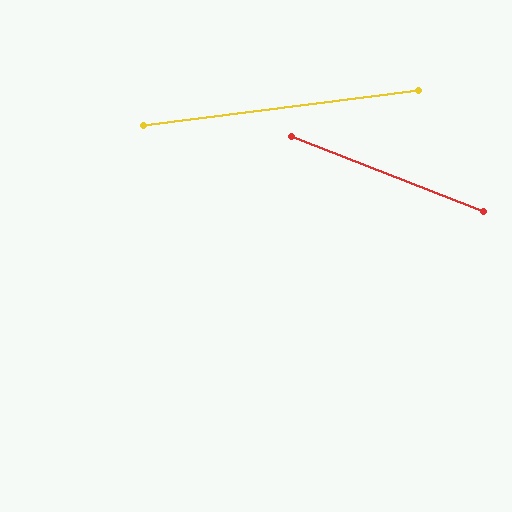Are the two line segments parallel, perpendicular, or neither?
Neither parallel nor perpendicular — they differ by about 28°.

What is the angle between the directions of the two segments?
Approximately 28 degrees.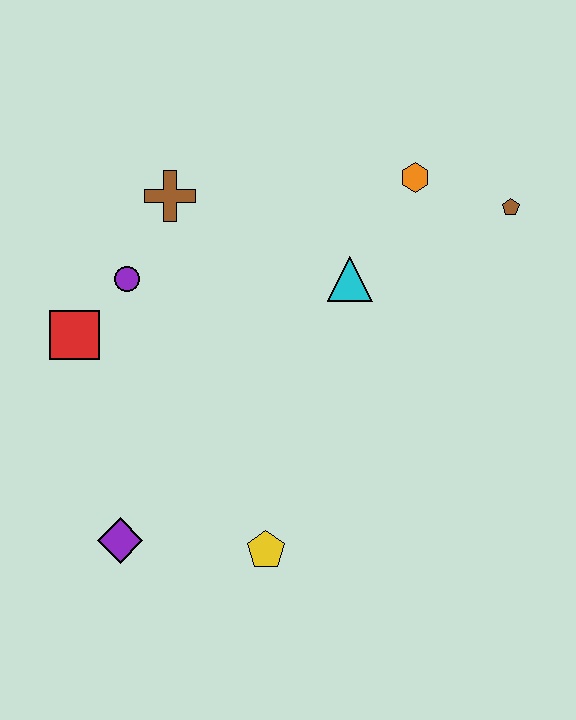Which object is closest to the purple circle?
The red square is closest to the purple circle.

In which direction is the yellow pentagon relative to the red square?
The yellow pentagon is below the red square.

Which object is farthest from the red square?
The brown pentagon is farthest from the red square.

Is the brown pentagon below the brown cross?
Yes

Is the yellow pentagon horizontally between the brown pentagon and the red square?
Yes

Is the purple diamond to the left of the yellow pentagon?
Yes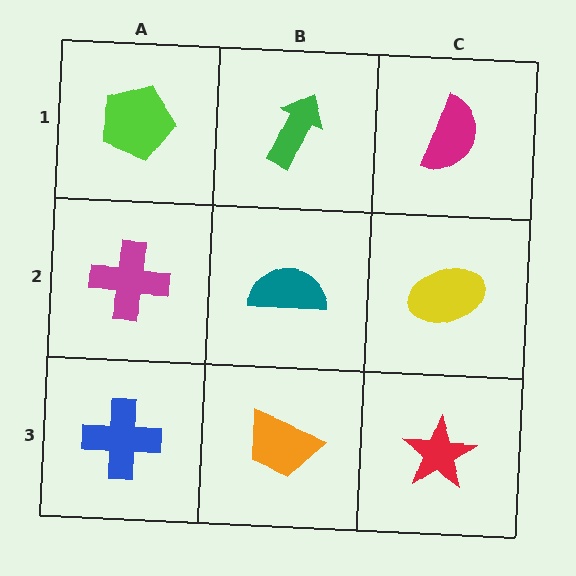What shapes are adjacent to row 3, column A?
A magenta cross (row 2, column A), an orange trapezoid (row 3, column B).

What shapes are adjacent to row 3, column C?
A yellow ellipse (row 2, column C), an orange trapezoid (row 3, column B).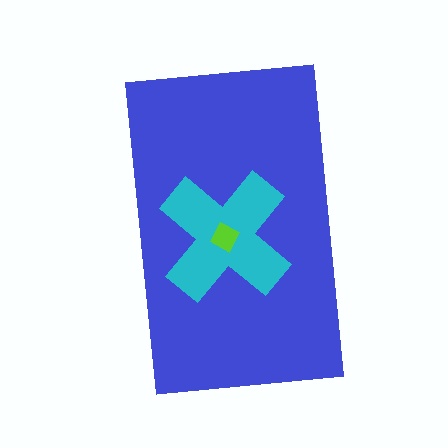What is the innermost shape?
The lime diamond.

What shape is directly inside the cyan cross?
The lime diamond.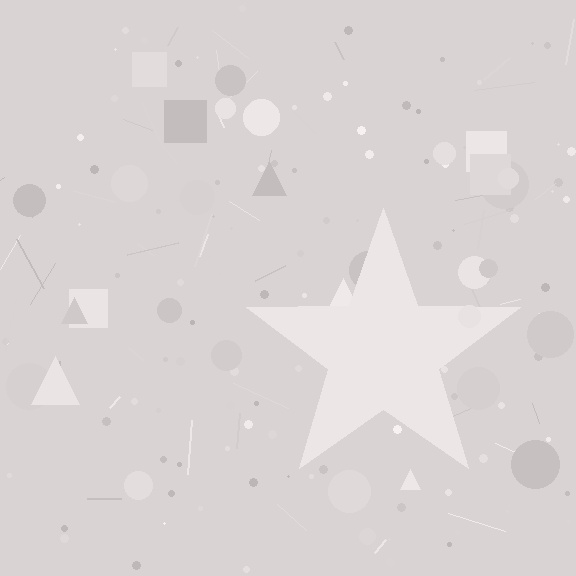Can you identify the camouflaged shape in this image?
The camouflaged shape is a star.